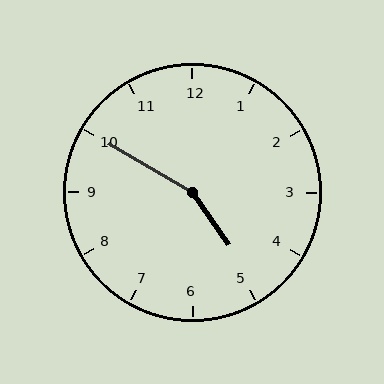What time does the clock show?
4:50.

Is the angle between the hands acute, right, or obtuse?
It is obtuse.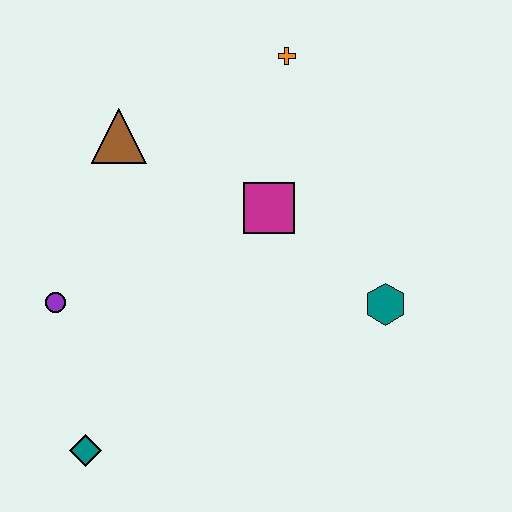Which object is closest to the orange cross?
The magenta square is closest to the orange cross.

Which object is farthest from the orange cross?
The teal diamond is farthest from the orange cross.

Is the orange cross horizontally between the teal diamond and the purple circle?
No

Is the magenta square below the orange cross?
Yes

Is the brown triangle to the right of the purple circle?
Yes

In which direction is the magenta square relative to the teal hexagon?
The magenta square is to the left of the teal hexagon.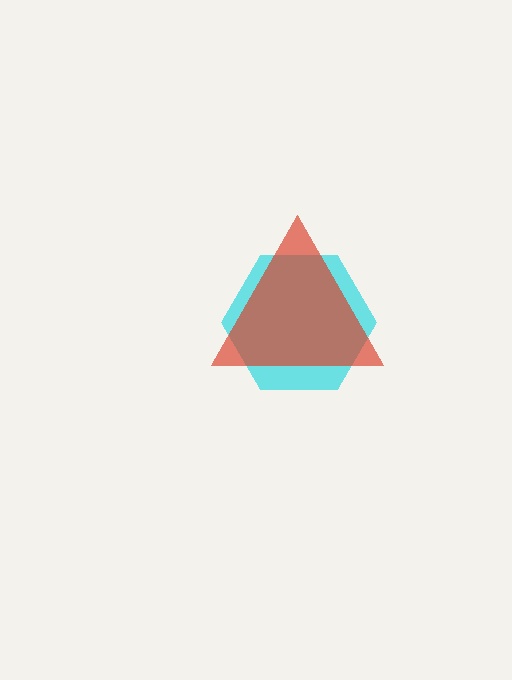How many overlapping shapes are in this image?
There are 2 overlapping shapes in the image.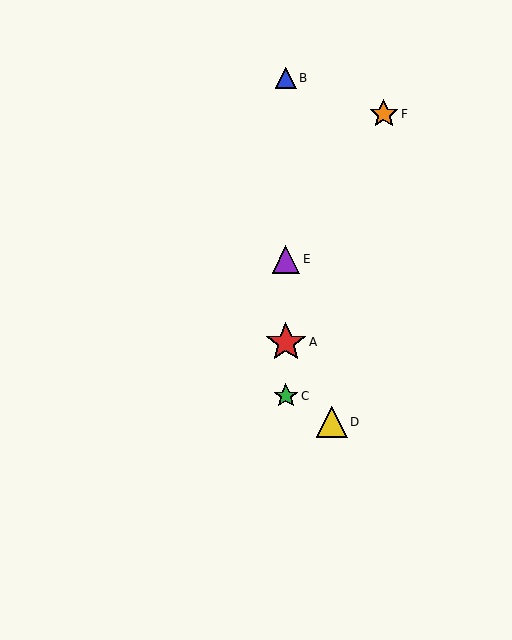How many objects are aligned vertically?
4 objects (A, B, C, E) are aligned vertically.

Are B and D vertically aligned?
No, B is at x≈286 and D is at x≈332.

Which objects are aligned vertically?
Objects A, B, C, E are aligned vertically.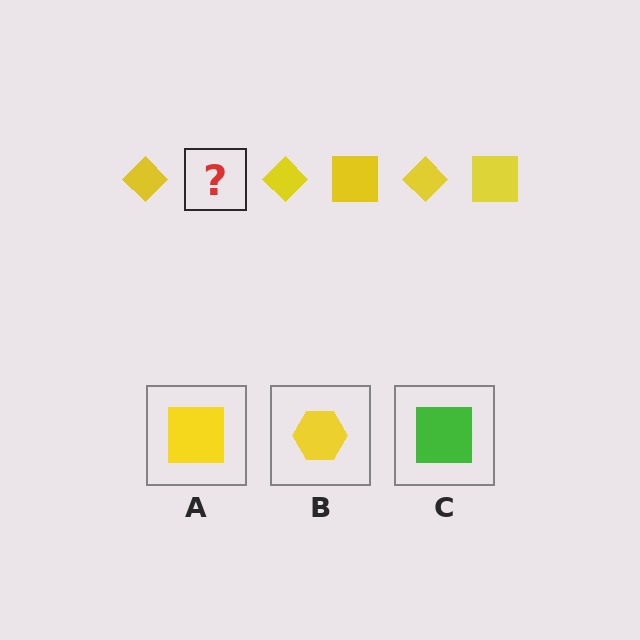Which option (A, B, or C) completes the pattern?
A.